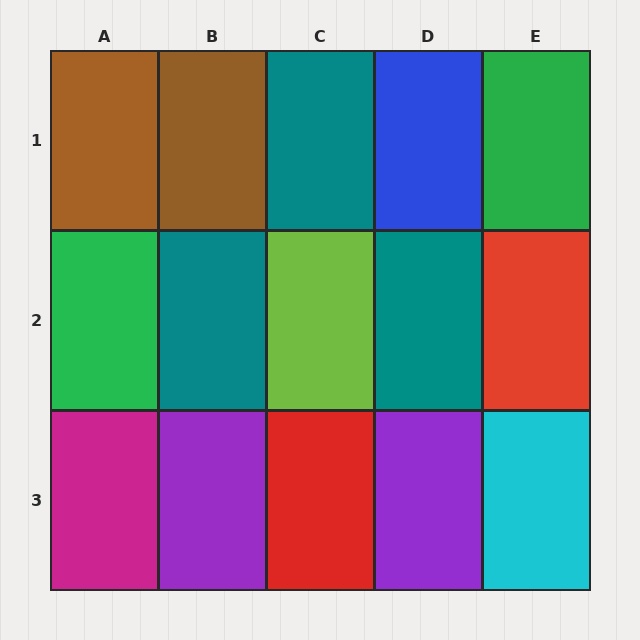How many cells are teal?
3 cells are teal.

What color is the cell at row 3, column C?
Red.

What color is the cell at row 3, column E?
Cyan.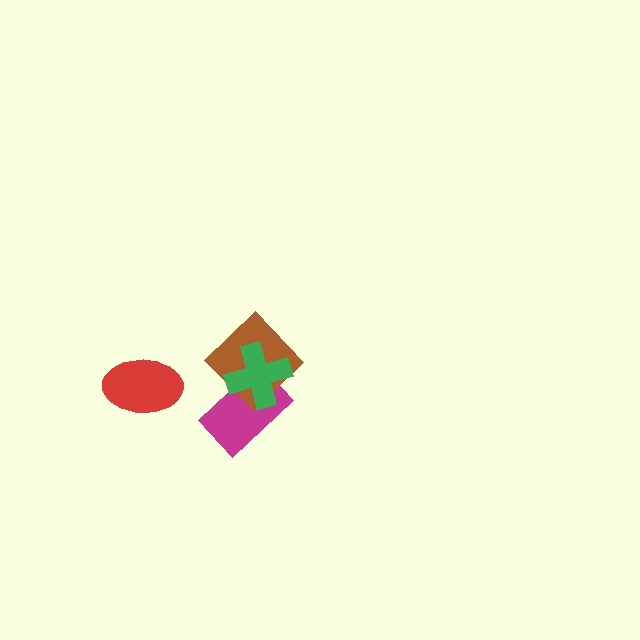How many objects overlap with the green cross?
2 objects overlap with the green cross.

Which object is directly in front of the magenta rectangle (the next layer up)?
The brown diamond is directly in front of the magenta rectangle.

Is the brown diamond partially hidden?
Yes, it is partially covered by another shape.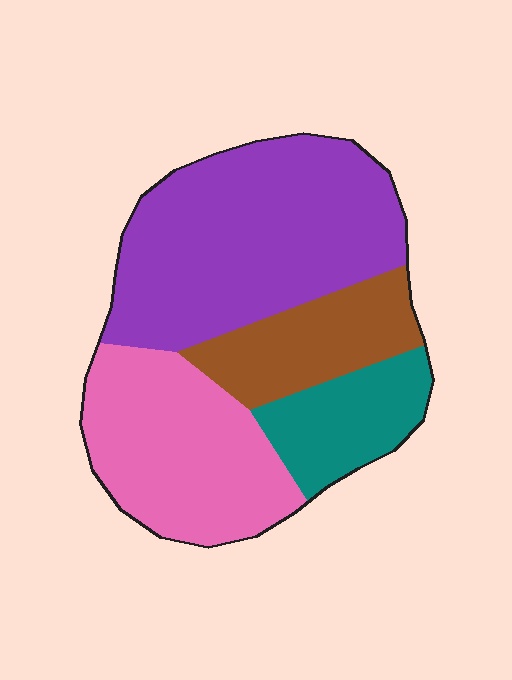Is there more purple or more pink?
Purple.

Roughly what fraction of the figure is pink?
Pink covers about 30% of the figure.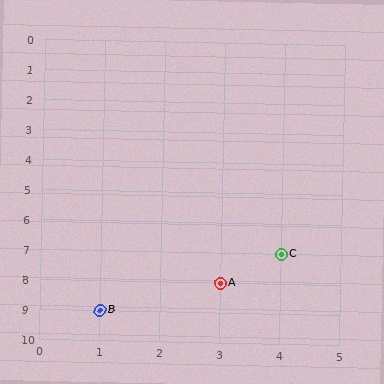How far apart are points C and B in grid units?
Points C and B are 3 columns and 2 rows apart (about 3.6 grid units diagonally).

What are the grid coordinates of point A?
Point A is at grid coordinates (3, 8).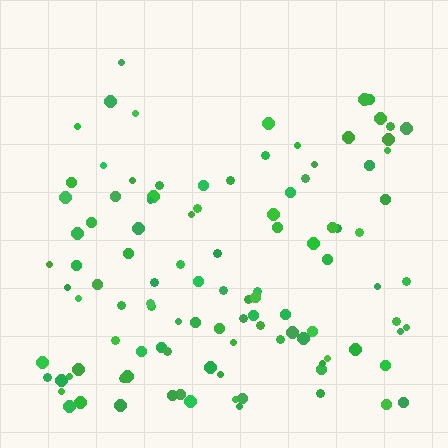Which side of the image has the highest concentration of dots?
The bottom.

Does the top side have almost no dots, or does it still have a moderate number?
Still a moderate number, just noticeably fewer than the bottom.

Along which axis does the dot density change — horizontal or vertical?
Vertical.